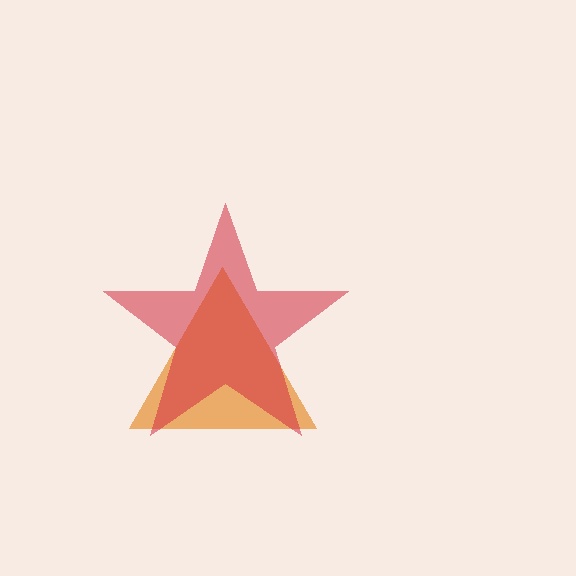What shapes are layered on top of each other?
The layered shapes are: an orange triangle, a red star.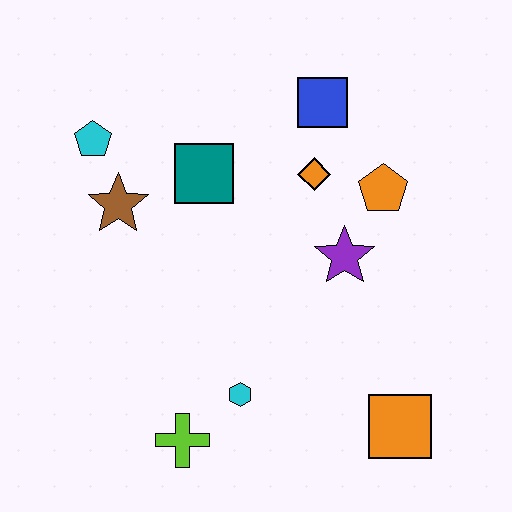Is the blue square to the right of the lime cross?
Yes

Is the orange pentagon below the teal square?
Yes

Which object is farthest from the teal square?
The orange square is farthest from the teal square.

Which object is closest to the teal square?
The brown star is closest to the teal square.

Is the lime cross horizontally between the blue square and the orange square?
No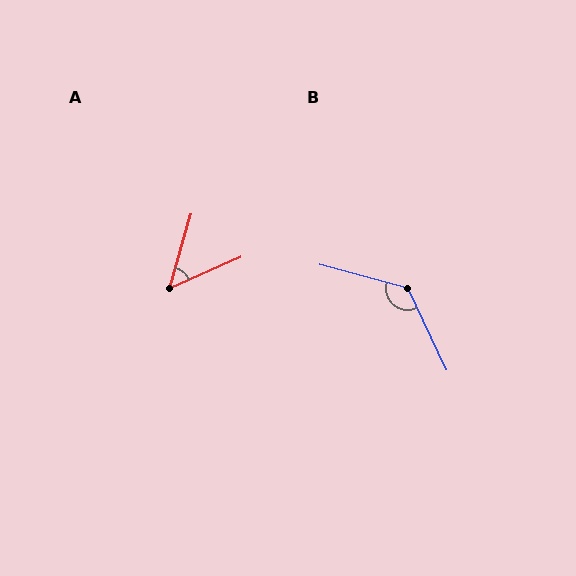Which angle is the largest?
B, at approximately 131 degrees.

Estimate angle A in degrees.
Approximately 50 degrees.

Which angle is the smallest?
A, at approximately 50 degrees.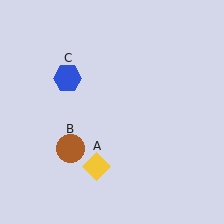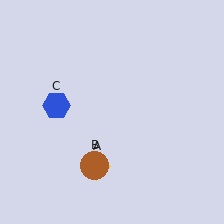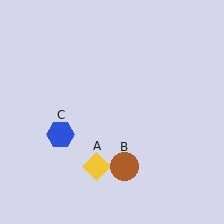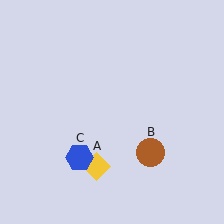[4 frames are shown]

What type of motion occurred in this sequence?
The brown circle (object B), blue hexagon (object C) rotated counterclockwise around the center of the scene.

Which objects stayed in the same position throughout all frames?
Yellow diamond (object A) remained stationary.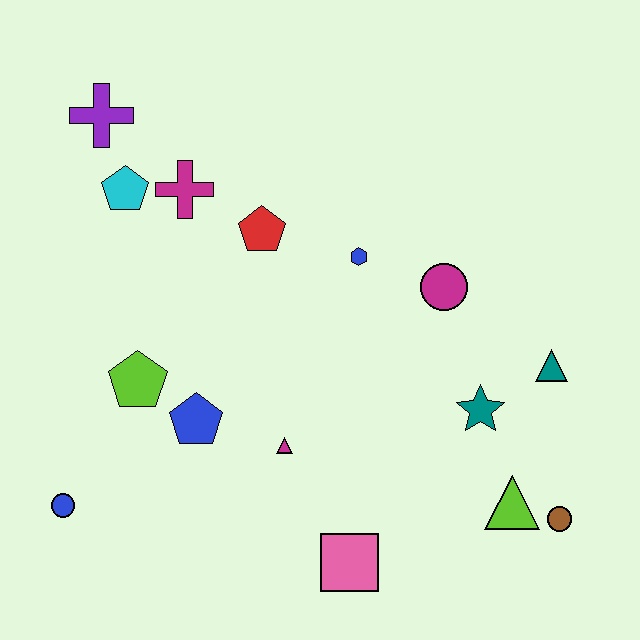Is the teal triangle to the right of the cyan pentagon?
Yes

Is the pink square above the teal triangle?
No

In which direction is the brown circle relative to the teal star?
The brown circle is below the teal star.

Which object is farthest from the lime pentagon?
The brown circle is farthest from the lime pentagon.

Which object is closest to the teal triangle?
The teal star is closest to the teal triangle.